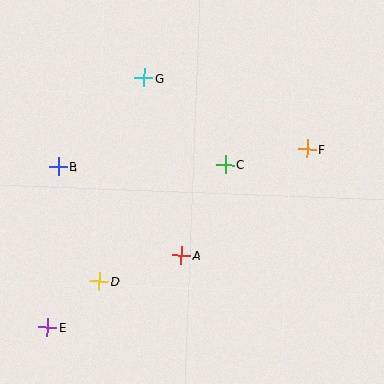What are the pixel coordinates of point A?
Point A is at (181, 255).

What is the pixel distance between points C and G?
The distance between C and G is 119 pixels.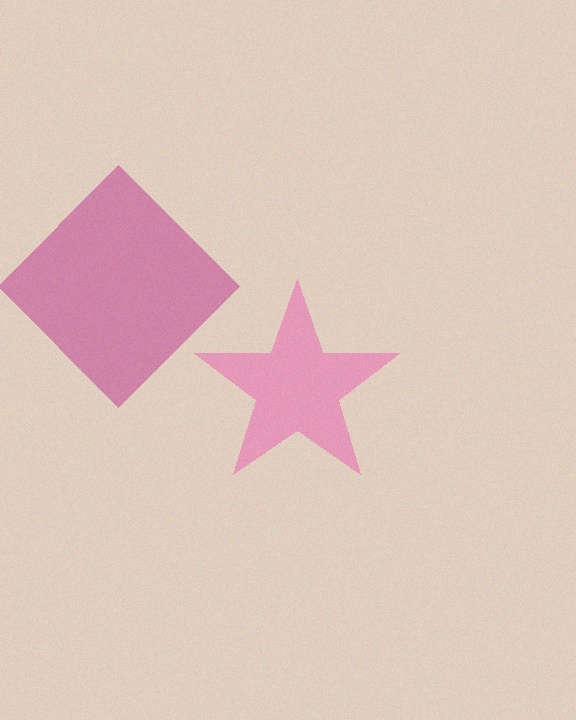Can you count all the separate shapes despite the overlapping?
Yes, there are 2 separate shapes.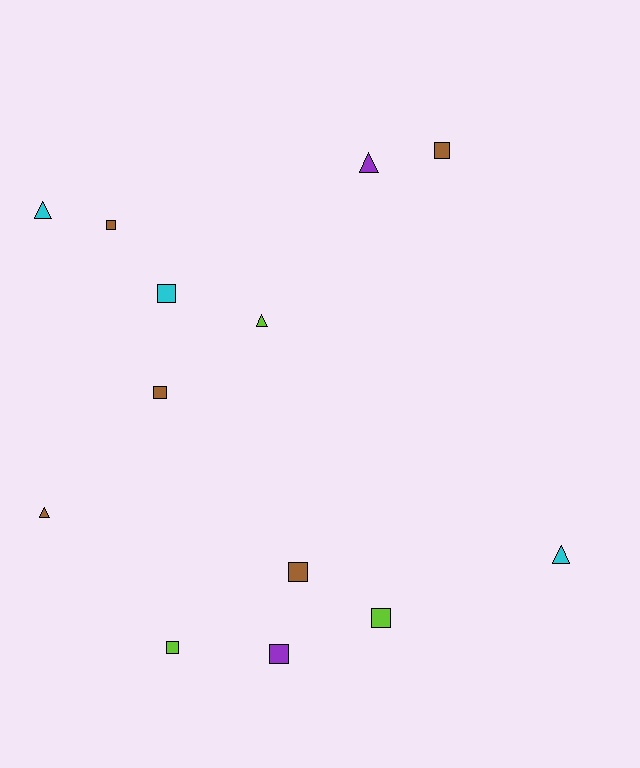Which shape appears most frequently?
Square, with 8 objects.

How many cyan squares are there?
There is 1 cyan square.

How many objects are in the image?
There are 13 objects.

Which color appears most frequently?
Brown, with 5 objects.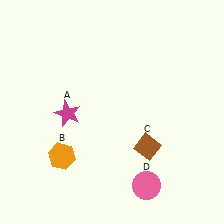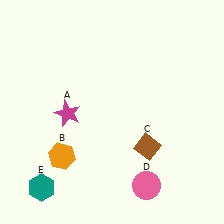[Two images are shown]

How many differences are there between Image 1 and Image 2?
There is 1 difference between the two images.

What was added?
A teal hexagon (E) was added in Image 2.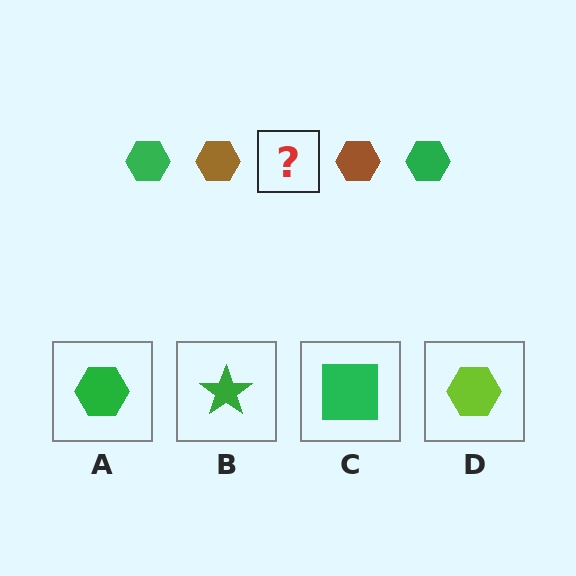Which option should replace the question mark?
Option A.